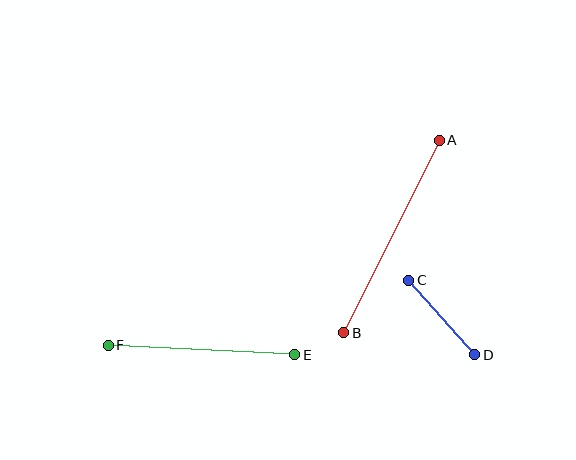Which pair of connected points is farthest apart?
Points A and B are farthest apart.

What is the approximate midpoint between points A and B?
The midpoint is at approximately (391, 237) pixels.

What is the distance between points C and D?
The distance is approximately 99 pixels.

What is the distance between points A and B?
The distance is approximately 215 pixels.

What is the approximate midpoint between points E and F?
The midpoint is at approximately (201, 350) pixels.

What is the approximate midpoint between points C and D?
The midpoint is at approximately (442, 318) pixels.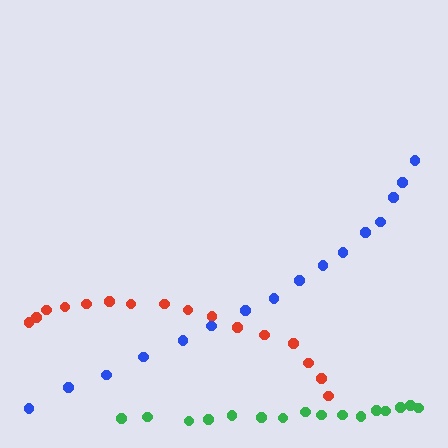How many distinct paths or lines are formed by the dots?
There are 3 distinct paths.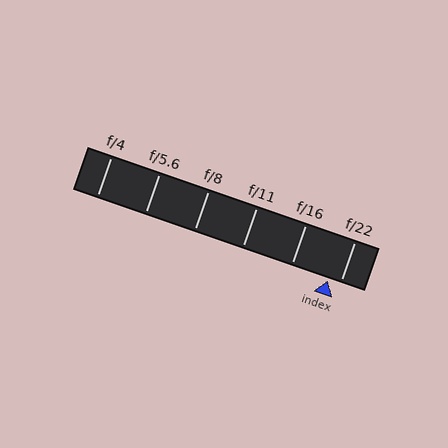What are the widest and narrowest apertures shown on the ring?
The widest aperture shown is f/4 and the narrowest is f/22.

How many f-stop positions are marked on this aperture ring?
There are 6 f-stop positions marked.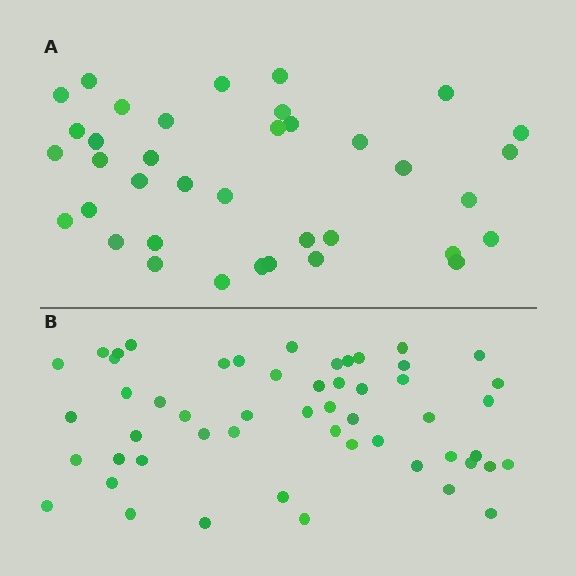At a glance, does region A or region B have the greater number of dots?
Region B (the bottom region) has more dots.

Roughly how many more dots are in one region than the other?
Region B has approximately 15 more dots than region A.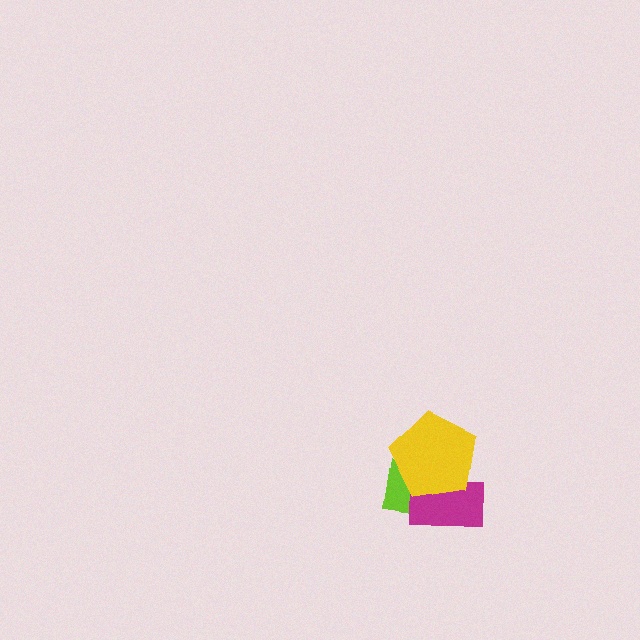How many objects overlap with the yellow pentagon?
2 objects overlap with the yellow pentagon.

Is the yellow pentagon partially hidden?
No, no other shape covers it.